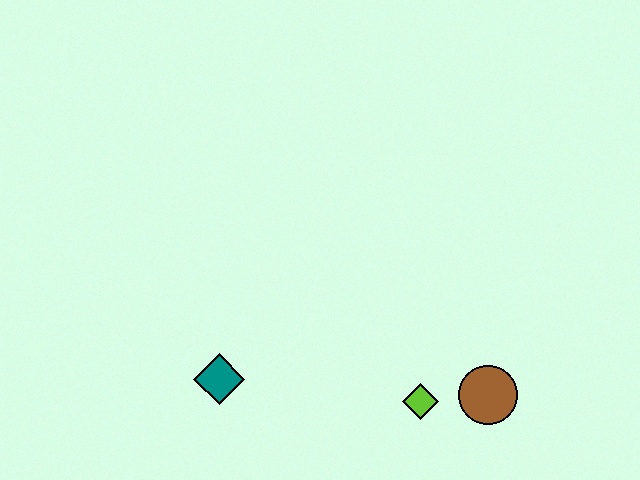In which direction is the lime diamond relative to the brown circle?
The lime diamond is to the left of the brown circle.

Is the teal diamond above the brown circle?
Yes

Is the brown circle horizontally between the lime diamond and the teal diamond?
No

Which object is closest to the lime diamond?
The brown circle is closest to the lime diamond.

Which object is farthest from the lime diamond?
The teal diamond is farthest from the lime diamond.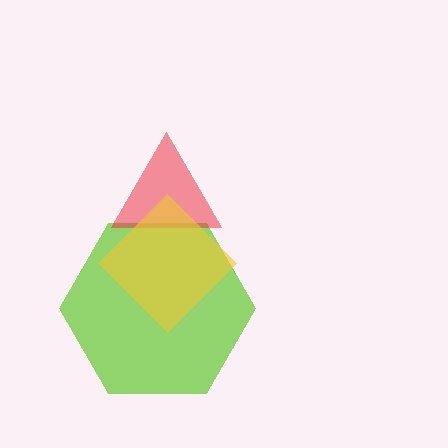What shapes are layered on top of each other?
The layered shapes are: a lime hexagon, a red triangle, a yellow diamond.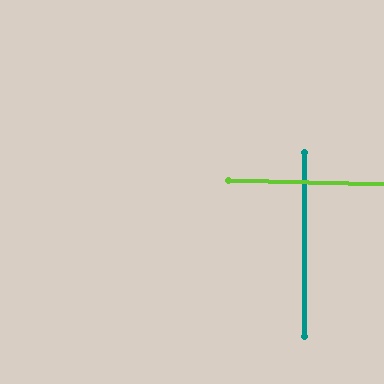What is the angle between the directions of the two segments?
Approximately 89 degrees.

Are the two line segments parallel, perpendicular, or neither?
Perpendicular — they meet at approximately 89°.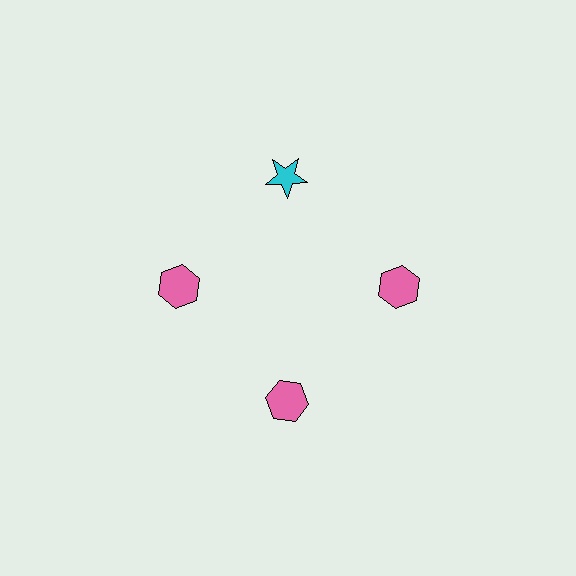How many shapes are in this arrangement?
There are 4 shapes arranged in a ring pattern.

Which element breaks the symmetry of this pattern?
The cyan star at roughly the 12 o'clock position breaks the symmetry. All other shapes are pink hexagons.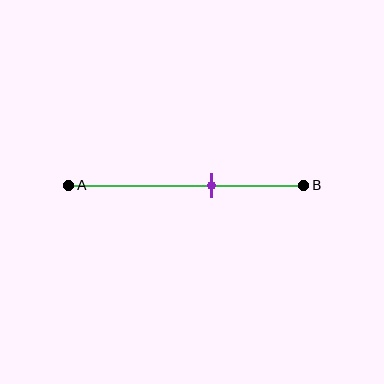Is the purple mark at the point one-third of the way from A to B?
No, the mark is at about 60% from A, not at the 33% one-third point.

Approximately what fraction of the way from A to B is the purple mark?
The purple mark is approximately 60% of the way from A to B.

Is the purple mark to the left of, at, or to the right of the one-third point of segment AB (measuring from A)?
The purple mark is to the right of the one-third point of segment AB.